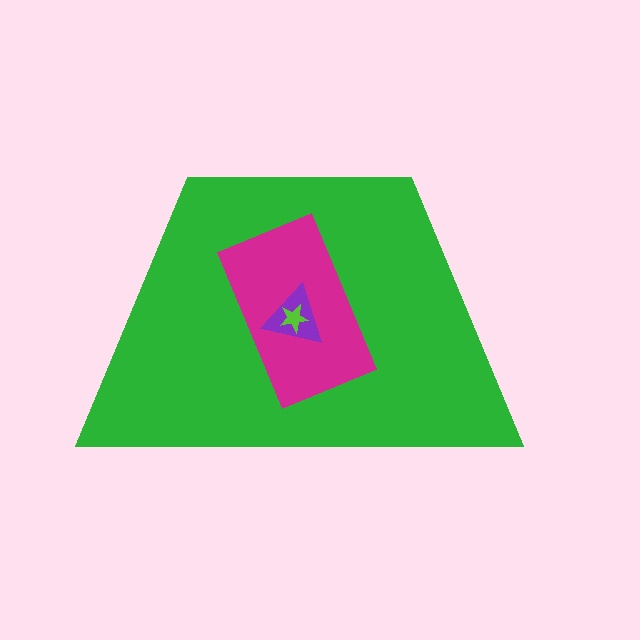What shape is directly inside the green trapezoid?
The magenta rectangle.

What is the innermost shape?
The lime star.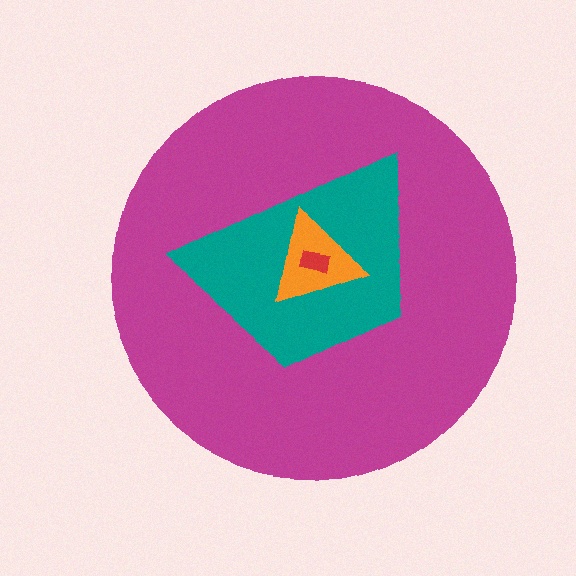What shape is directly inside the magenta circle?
The teal trapezoid.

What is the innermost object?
The red rectangle.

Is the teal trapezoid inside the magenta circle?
Yes.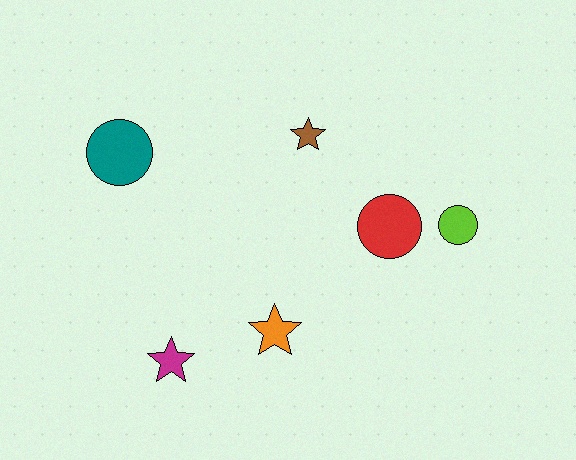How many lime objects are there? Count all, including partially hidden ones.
There is 1 lime object.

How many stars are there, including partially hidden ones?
There are 3 stars.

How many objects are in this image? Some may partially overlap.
There are 6 objects.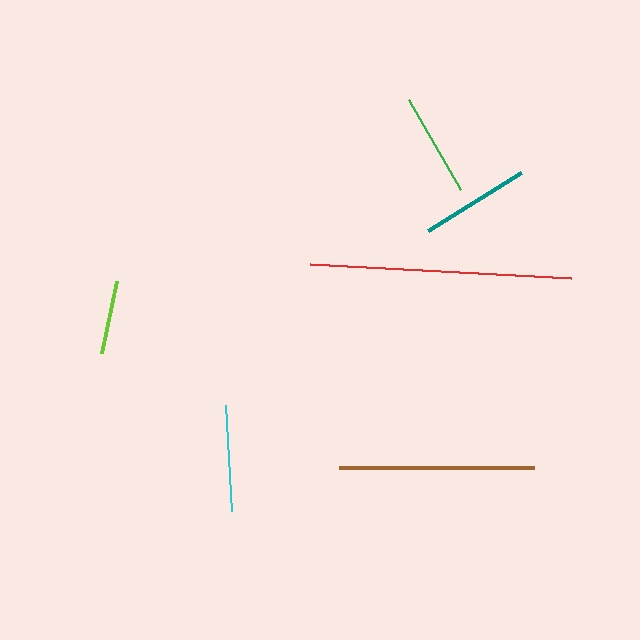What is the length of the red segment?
The red segment is approximately 261 pixels long.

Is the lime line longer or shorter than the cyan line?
The cyan line is longer than the lime line.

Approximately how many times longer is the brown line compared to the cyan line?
The brown line is approximately 1.8 times the length of the cyan line.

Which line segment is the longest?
The red line is the longest at approximately 261 pixels.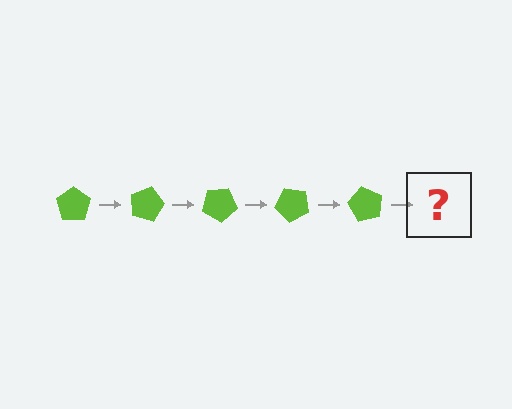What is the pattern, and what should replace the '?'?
The pattern is that the pentagon rotates 15 degrees each step. The '?' should be a lime pentagon rotated 75 degrees.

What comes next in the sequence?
The next element should be a lime pentagon rotated 75 degrees.